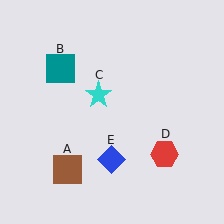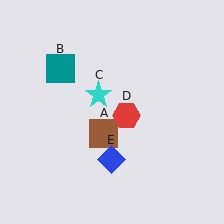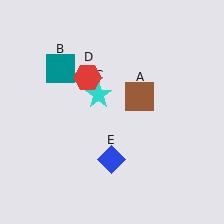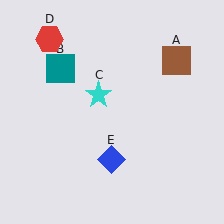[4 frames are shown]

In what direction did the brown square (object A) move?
The brown square (object A) moved up and to the right.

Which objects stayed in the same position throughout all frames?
Teal square (object B) and cyan star (object C) and blue diamond (object E) remained stationary.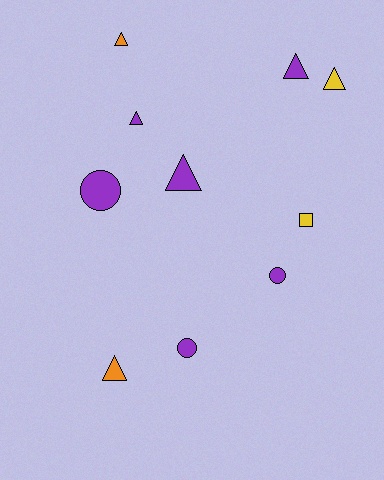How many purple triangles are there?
There are 3 purple triangles.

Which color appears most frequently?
Purple, with 6 objects.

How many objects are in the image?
There are 10 objects.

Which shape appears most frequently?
Triangle, with 6 objects.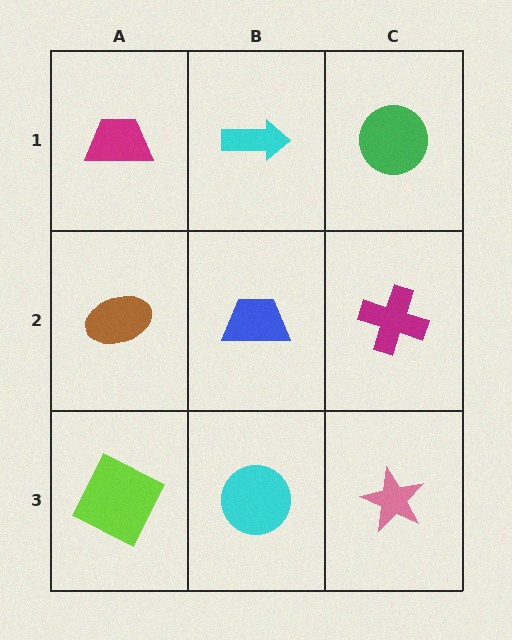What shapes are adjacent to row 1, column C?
A magenta cross (row 2, column C), a cyan arrow (row 1, column B).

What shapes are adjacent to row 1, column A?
A brown ellipse (row 2, column A), a cyan arrow (row 1, column B).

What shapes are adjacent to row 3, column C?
A magenta cross (row 2, column C), a cyan circle (row 3, column B).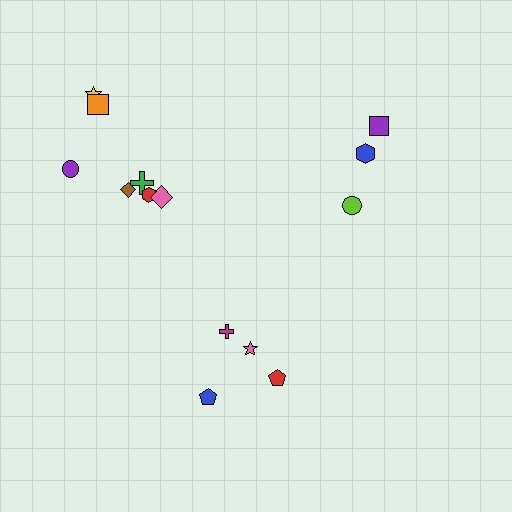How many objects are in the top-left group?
There are 7 objects.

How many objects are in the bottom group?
There are 4 objects.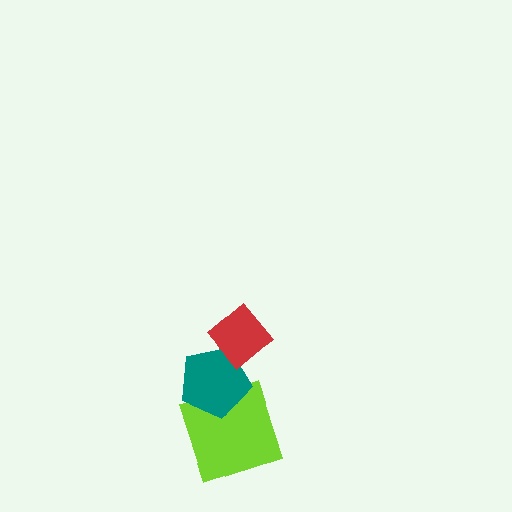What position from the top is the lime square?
The lime square is 3rd from the top.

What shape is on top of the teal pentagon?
The red diamond is on top of the teal pentagon.